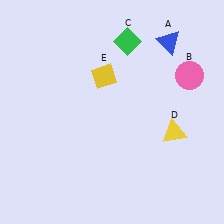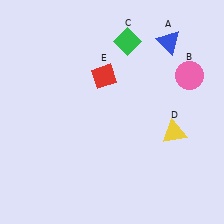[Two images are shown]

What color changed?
The diamond (E) changed from yellow in Image 1 to red in Image 2.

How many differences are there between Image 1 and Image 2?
There is 1 difference between the two images.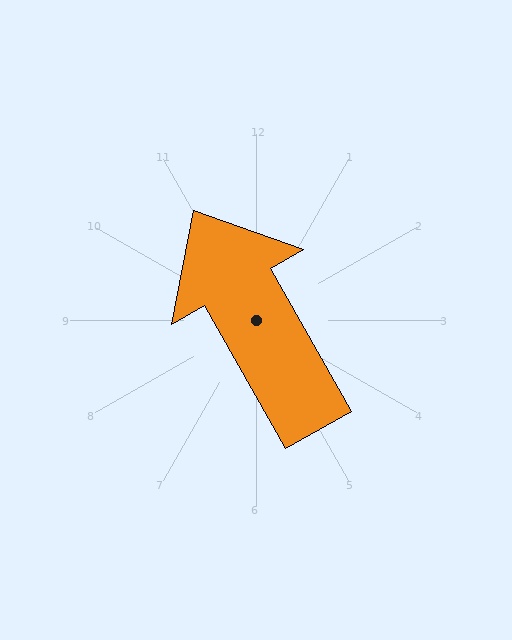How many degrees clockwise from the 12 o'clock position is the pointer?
Approximately 330 degrees.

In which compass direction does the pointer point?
Northwest.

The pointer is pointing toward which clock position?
Roughly 11 o'clock.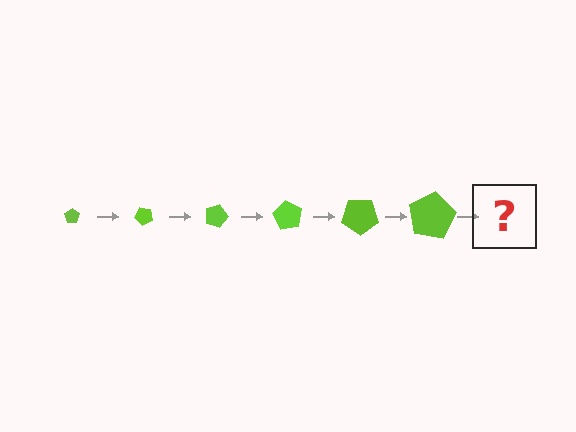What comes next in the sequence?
The next element should be a pentagon, larger than the previous one and rotated 270 degrees from the start.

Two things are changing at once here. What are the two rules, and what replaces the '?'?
The two rules are that the pentagon grows larger each step and it rotates 45 degrees each step. The '?' should be a pentagon, larger than the previous one and rotated 270 degrees from the start.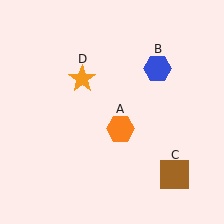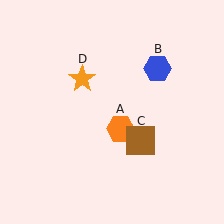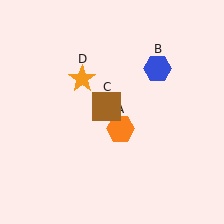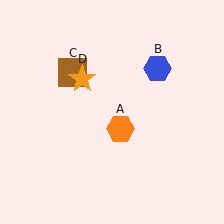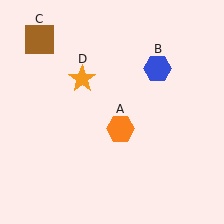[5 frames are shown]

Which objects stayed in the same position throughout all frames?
Orange hexagon (object A) and blue hexagon (object B) and orange star (object D) remained stationary.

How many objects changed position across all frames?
1 object changed position: brown square (object C).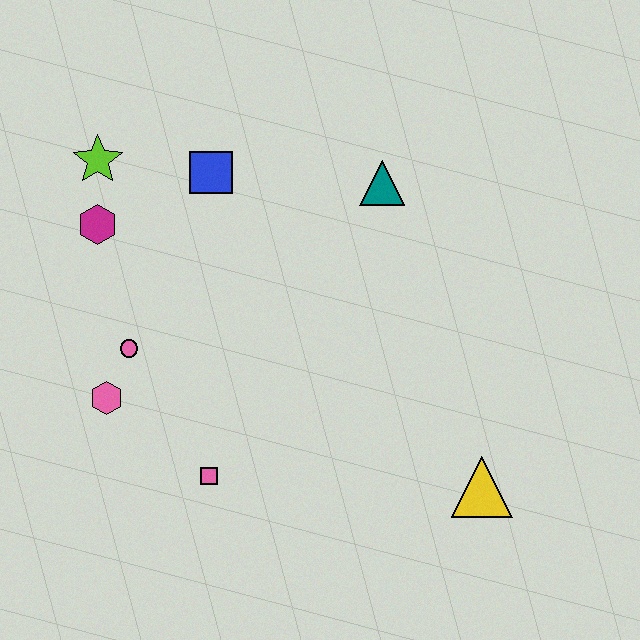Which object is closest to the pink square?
The pink hexagon is closest to the pink square.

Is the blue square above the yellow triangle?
Yes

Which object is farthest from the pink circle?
The yellow triangle is farthest from the pink circle.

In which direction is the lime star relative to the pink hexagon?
The lime star is above the pink hexagon.